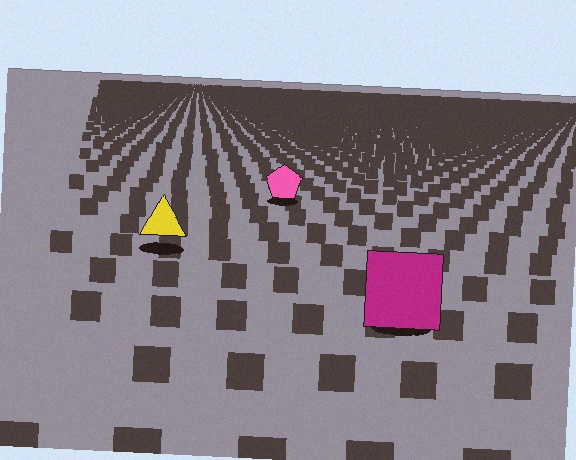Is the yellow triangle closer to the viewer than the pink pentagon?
Yes. The yellow triangle is closer — you can tell from the texture gradient: the ground texture is coarser near it.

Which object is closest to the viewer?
The magenta square is closest. The texture marks near it are larger and more spread out.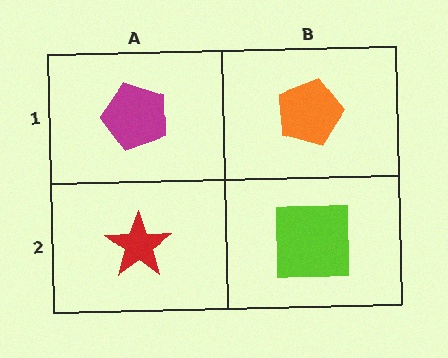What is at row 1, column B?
An orange pentagon.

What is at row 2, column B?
A lime square.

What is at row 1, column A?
A magenta pentagon.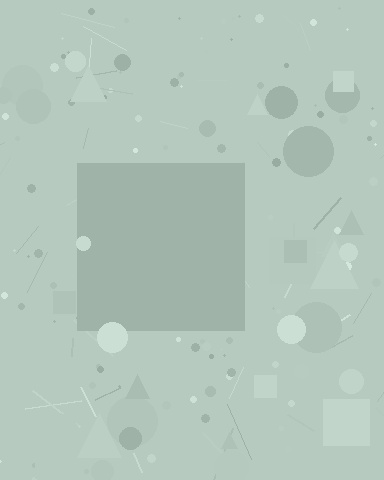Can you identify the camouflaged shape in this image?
The camouflaged shape is a square.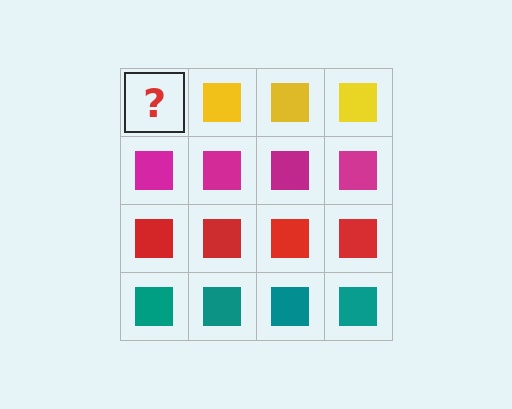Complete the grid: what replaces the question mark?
The question mark should be replaced with a yellow square.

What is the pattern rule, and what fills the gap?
The rule is that each row has a consistent color. The gap should be filled with a yellow square.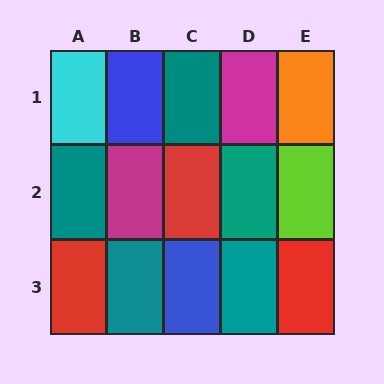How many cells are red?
3 cells are red.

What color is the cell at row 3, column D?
Teal.